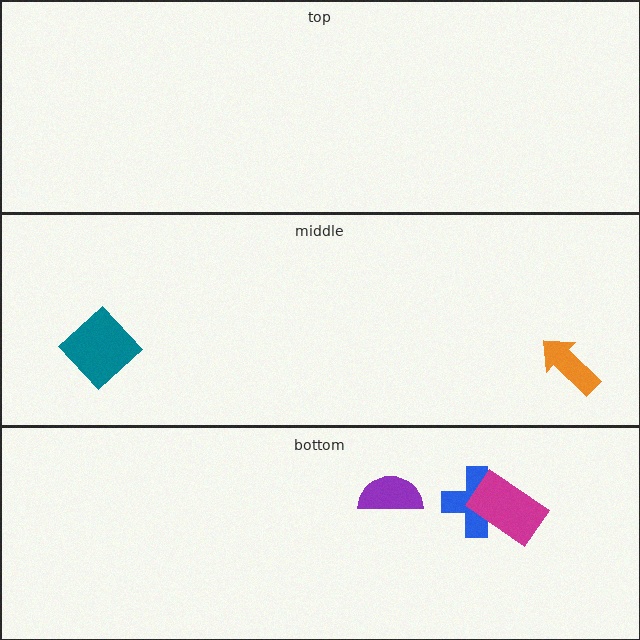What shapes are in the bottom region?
The blue cross, the magenta rectangle, the purple semicircle.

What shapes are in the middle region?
The orange arrow, the teal diamond.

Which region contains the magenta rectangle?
The bottom region.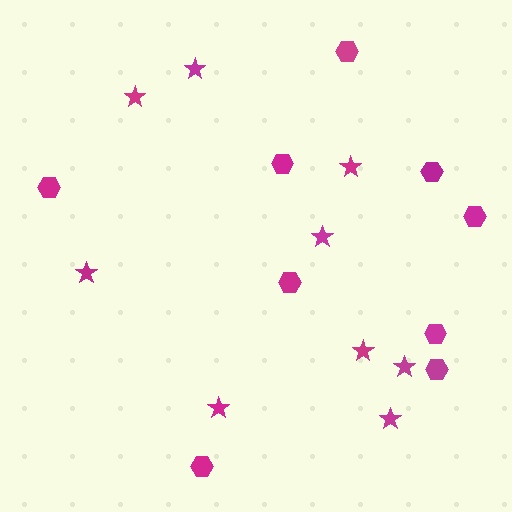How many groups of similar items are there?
There are 2 groups: one group of stars (9) and one group of hexagons (9).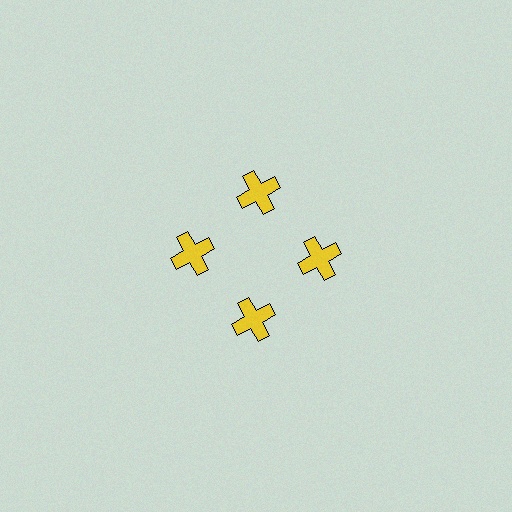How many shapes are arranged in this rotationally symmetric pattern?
There are 4 shapes, arranged in 4 groups of 1.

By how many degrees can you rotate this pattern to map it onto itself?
The pattern maps onto itself every 90 degrees of rotation.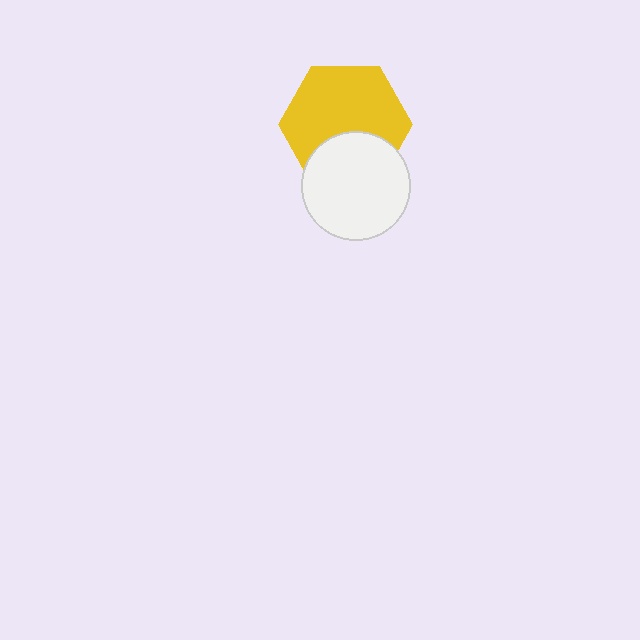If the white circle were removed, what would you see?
You would see the complete yellow hexagon.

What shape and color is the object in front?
The object in front is a white circle.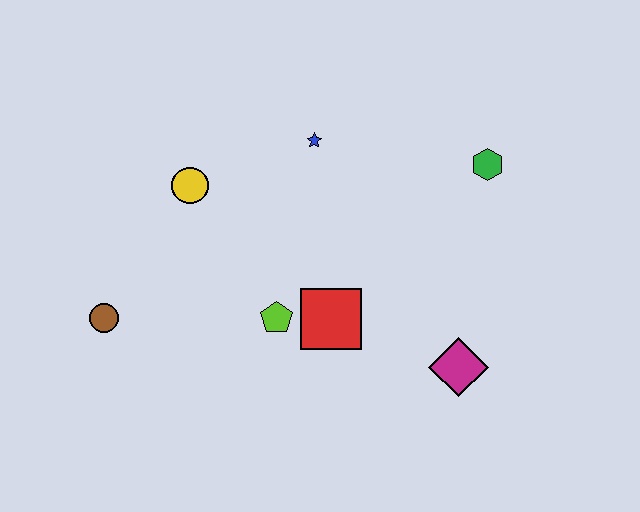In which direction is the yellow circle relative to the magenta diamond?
The yellow circle is to the left of the magenta diamond.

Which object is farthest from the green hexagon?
The brown circle is farthest from the green hexagon.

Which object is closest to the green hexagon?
The blue star is closest to the green hexagon.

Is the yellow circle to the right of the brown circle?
Yes